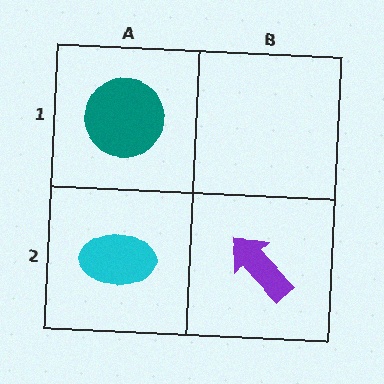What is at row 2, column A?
A cyan ellipse.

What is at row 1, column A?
A teal circle.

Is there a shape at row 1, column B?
No, that cell is empty.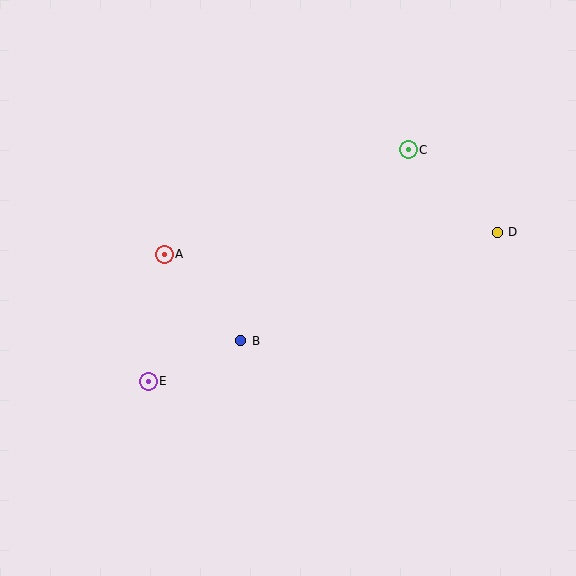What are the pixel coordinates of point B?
Point B is at (241, 341).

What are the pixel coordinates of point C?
Point C is at (408, 150).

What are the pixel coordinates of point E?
Point E is at (148, 381).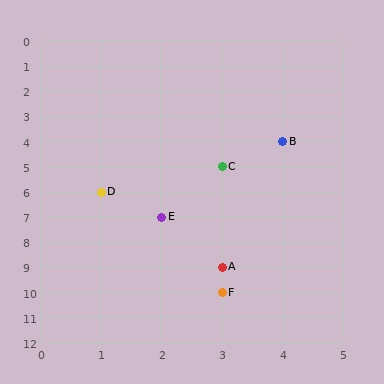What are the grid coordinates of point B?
Point B is at grid coordinates (4, 4).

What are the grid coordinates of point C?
Point C is at grid coordinates (3, 5).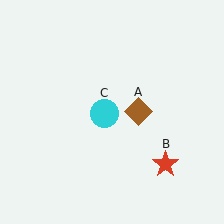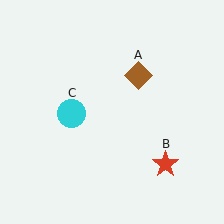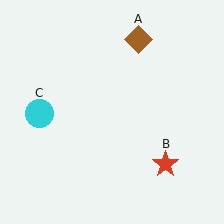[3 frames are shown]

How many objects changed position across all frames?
2 objects changed position: brown diamond (object A), cyan circle (object C).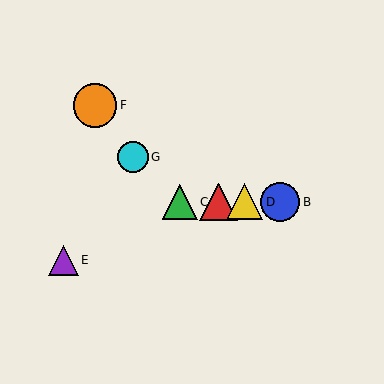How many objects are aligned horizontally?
4 objects (A, B, C, D) are aligned horizontally.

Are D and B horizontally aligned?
Yes, both are at y≈202.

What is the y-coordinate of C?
Object C is at y≈202.